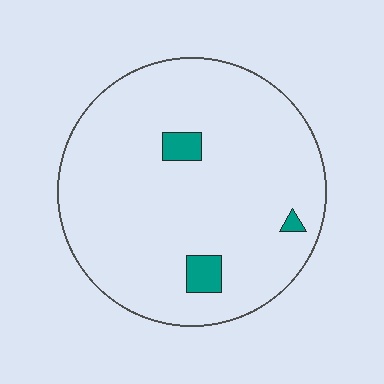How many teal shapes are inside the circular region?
3.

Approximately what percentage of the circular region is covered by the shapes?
Approximately 5%.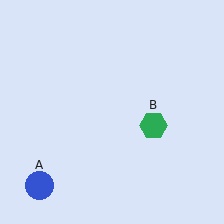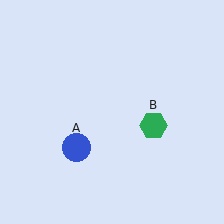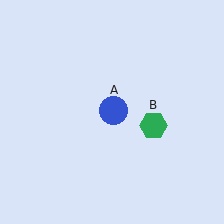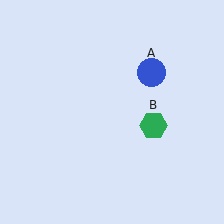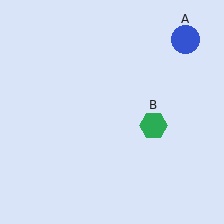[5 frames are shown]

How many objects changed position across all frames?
1 object changed position: blue circle (object A).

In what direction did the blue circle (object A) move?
The blue circle (object A) moved up and to the right.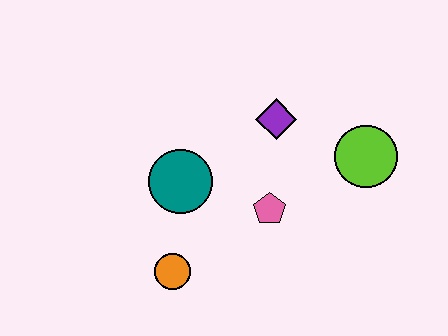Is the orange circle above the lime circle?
No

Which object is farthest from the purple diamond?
The orange circle is farthest from the purple diamond.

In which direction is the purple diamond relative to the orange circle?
The purple diamond is above the orange circle.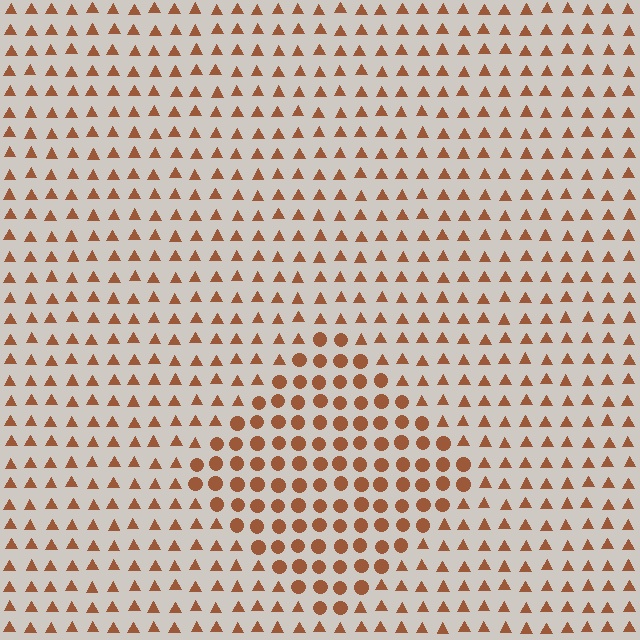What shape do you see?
I see a diamond.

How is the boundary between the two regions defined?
The boundary is defined by a change in element shape: circles inside vs. triangles outside. All elements share the same color and spacing.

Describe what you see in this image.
The image is filled with small brown elements arranged in a uniform grid. A diamond-shaped region contains circles, while the surrounding area contains triangles. The boundary is defined purely by the change in element shape.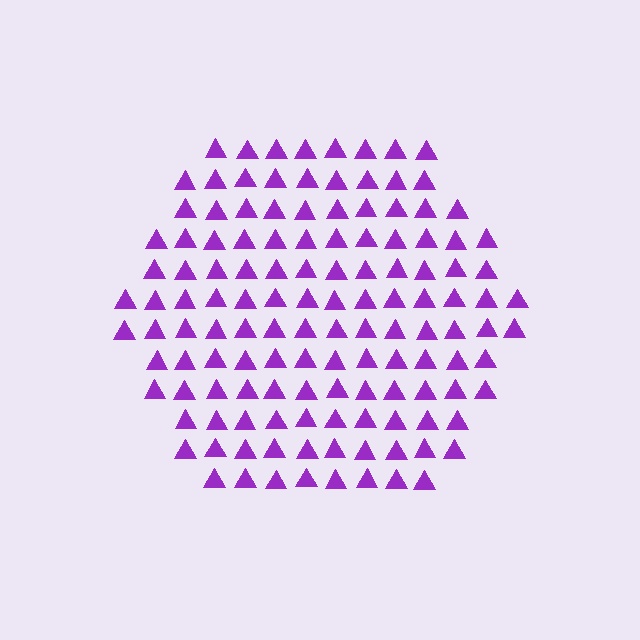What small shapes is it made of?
It is made of small triangles.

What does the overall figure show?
The overall figure shows a hexagon.